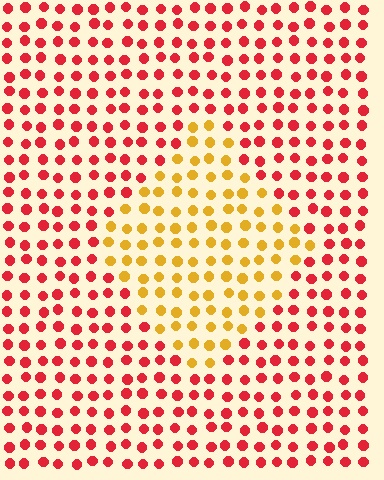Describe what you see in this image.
The image is filled with small red elements in a uniform arrangement. A diamond-shaped region is visible where the elements are tinted to a slightly different hue, forming a subtle color boundary.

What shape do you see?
I see a diamond.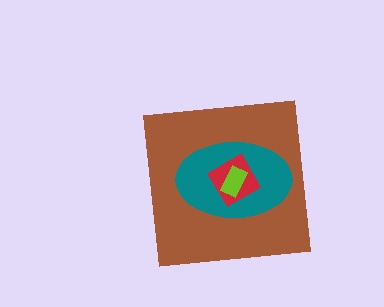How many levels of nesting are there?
4.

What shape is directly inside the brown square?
The teal ellipse.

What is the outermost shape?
The brown square.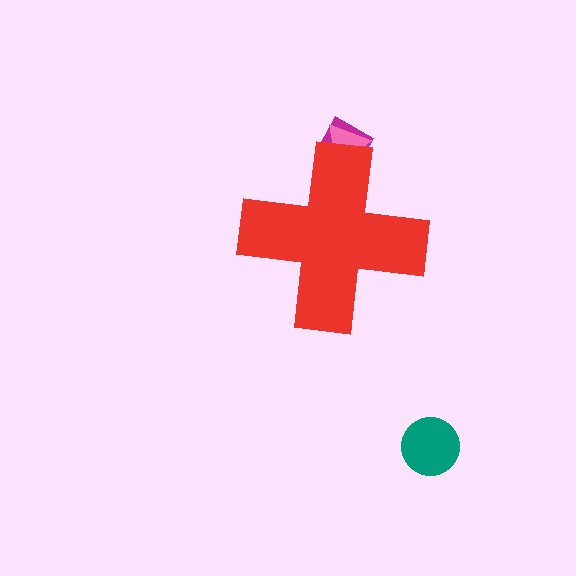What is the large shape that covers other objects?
A red cross.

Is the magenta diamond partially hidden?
Yes, the magenta diamond is partially hidden behind the red cross.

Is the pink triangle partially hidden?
Yes, the pink triangle is partially hidden behind the red cross.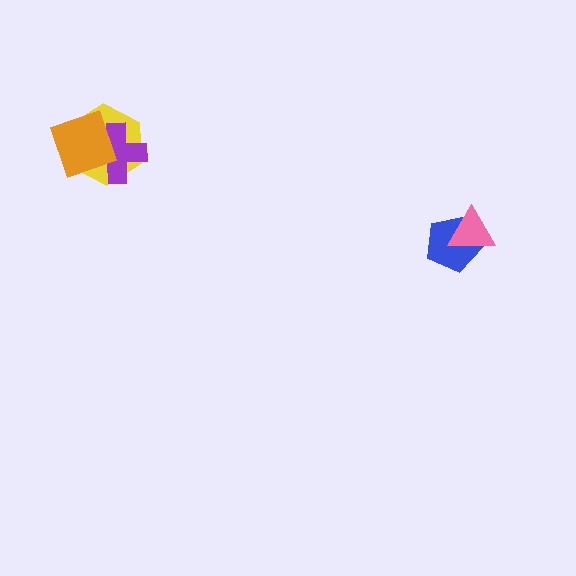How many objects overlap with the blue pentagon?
1 object overlaps with the blue pentagon.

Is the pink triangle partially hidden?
No, no other shape covers it.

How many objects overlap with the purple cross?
2 objects overlap with the purple cross.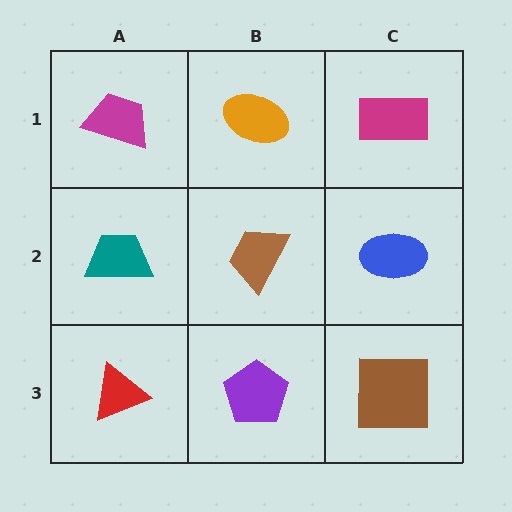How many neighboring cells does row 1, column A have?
2.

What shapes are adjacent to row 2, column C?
A magenta rectangle (row 1, column C), a brown square (row 3, column C), a brown trapezoid (row 2, column B).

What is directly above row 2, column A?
A magenta trapezoid.